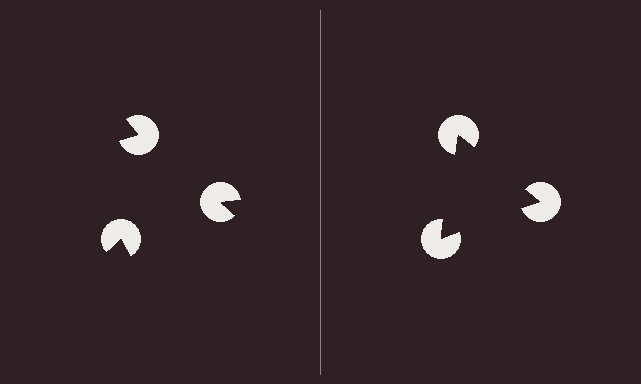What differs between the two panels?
The pac-man discs are positioned identically on both sides; only the wedge orientations differ. On the right they align to a triangle; on the left they are misaligned.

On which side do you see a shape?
An illusory triangle appears on the right side. On the left side the wedge cuts are rotated, so no coherent shape forms.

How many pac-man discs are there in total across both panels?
6 — 3 on each side.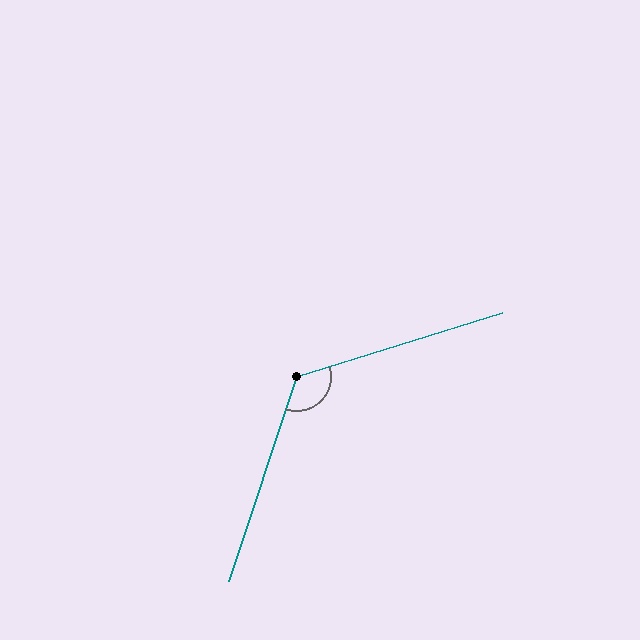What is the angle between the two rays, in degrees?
Approximately 126 degrees.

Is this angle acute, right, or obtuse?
It is obtuse.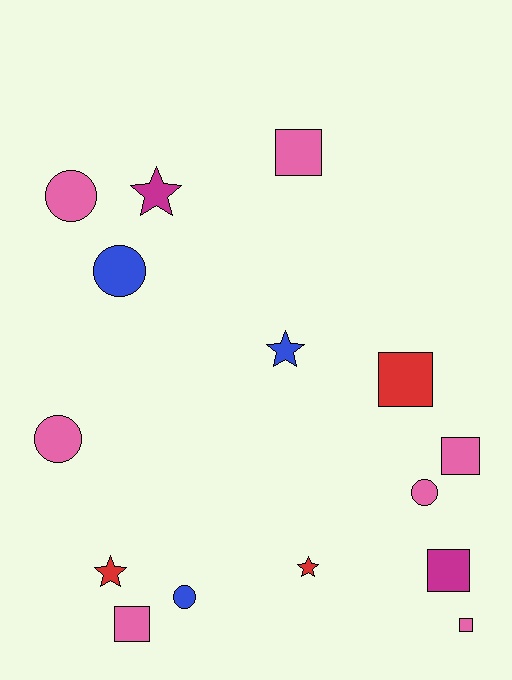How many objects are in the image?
There are 15 objects.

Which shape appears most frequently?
Square, with 6 objects.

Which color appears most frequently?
Pink, with 7 objects.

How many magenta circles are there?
There are no magenta circles.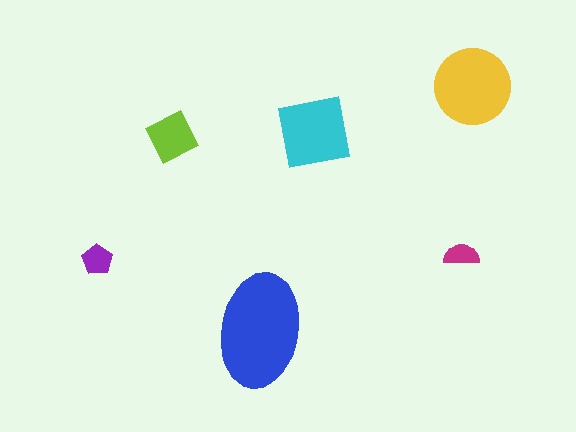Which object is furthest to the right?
The yellow circle is rightmost.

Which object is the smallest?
The magenta semicircle.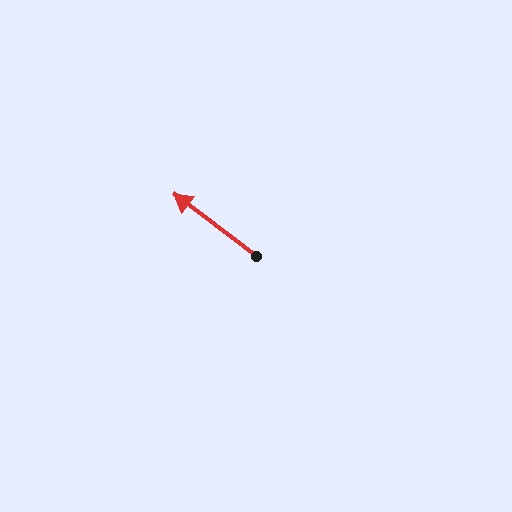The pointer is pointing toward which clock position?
Roughly 10 o'clock.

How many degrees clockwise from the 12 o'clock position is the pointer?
Approximately 307 degrees.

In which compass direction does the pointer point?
Northwest.